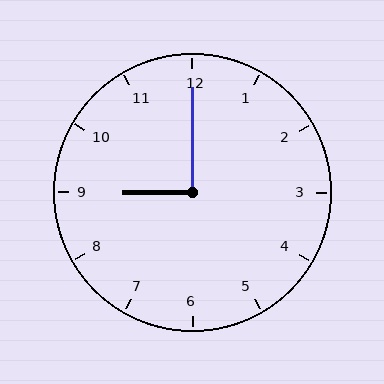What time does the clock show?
9:00.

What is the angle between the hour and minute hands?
Approximately 90 degrees.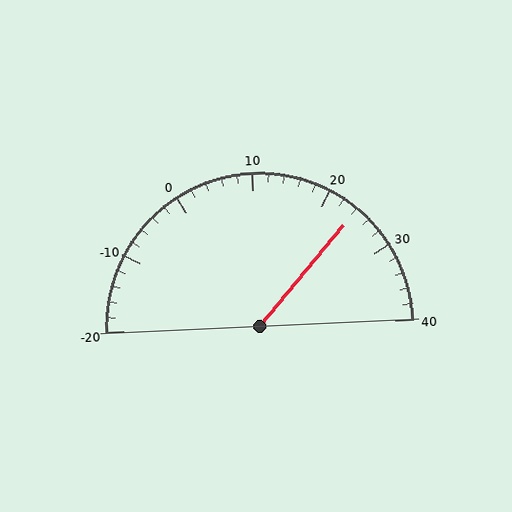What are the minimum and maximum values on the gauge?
The gauge ranges from -20 to 40.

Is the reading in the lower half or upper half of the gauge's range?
The reading is in the upper half of the range (-20 to 40).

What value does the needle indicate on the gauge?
The needle indicates approximately 24.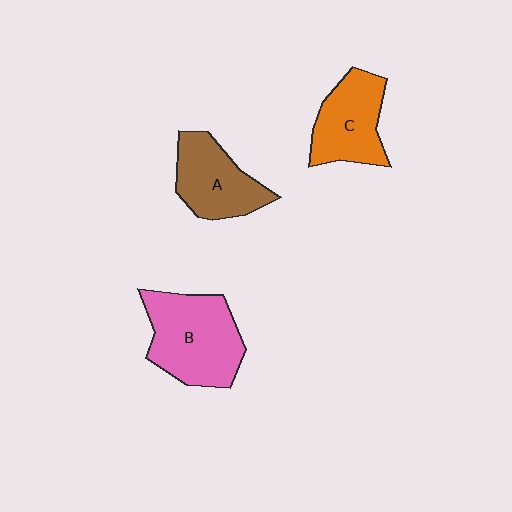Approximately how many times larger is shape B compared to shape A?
Approximately 1.4 times.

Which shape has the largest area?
Shape B (pink).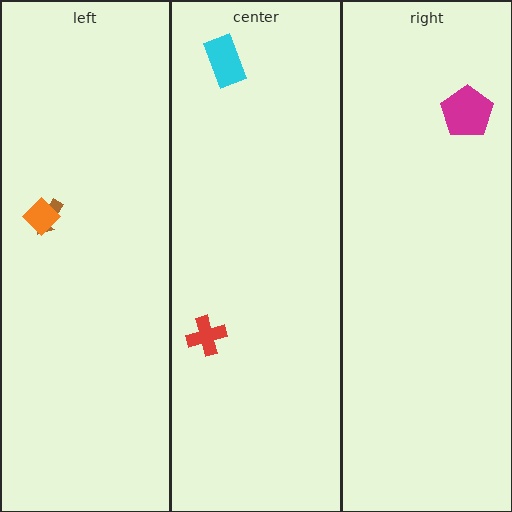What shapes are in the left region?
The brown arrow, the orange diamond.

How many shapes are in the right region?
1.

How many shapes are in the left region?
2.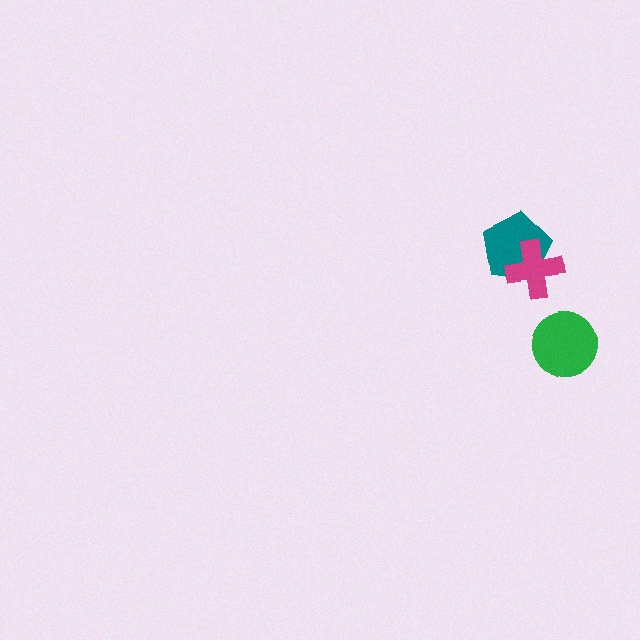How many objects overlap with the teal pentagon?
1 object overlaps with the teal pentagon.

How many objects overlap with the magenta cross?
1 object overlaps with the magenta cross.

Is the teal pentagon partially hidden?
Yes, it is partially covered by another shape.